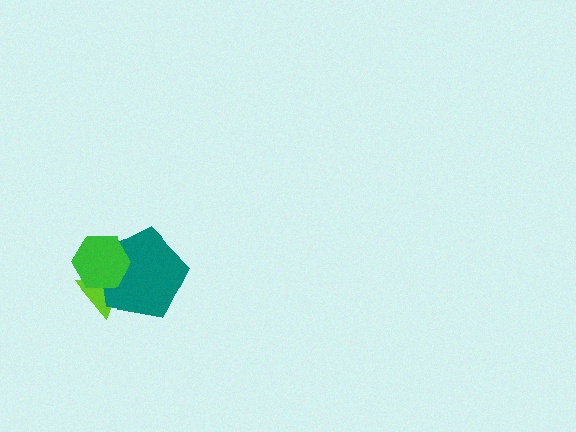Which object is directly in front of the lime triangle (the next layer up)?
The teal pentagon is directly in front of the lime triangle.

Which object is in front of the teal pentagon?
The green hexagon is in front of the teal pentagon.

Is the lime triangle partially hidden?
Yes, it is partially covered by another shape.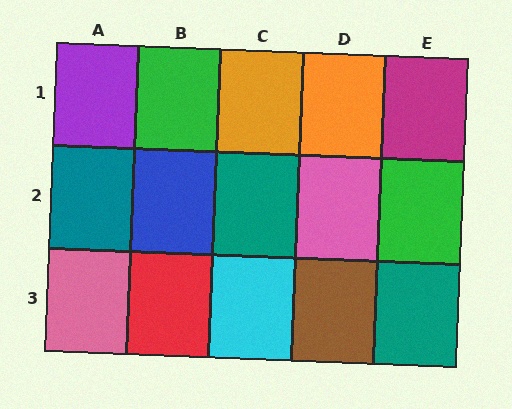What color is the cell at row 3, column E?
Teal.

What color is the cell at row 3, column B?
Red.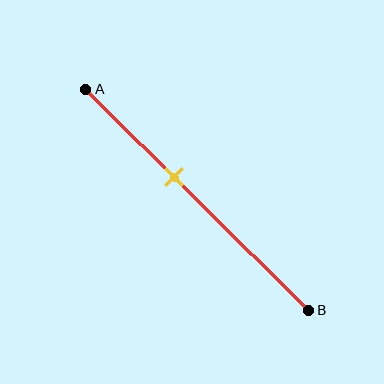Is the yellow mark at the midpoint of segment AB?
No, the mark is at about 40% from A, not at the 50% midpoint.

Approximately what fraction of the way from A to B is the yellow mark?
The yellow mark is approximately 40% of the way from A to B.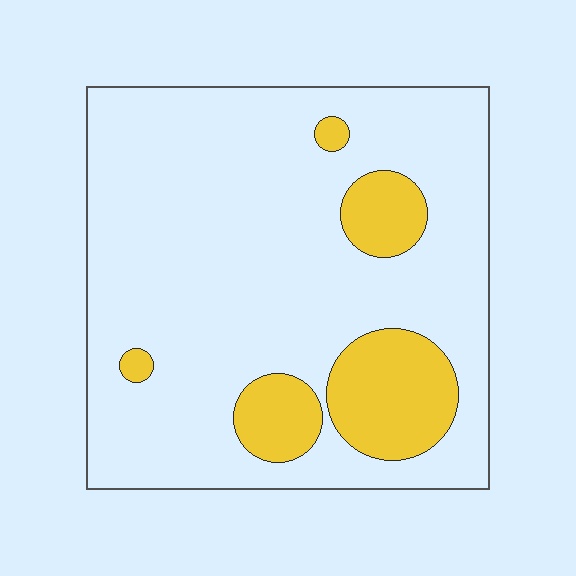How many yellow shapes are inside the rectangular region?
5.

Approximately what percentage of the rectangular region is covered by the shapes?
Approximately 15%.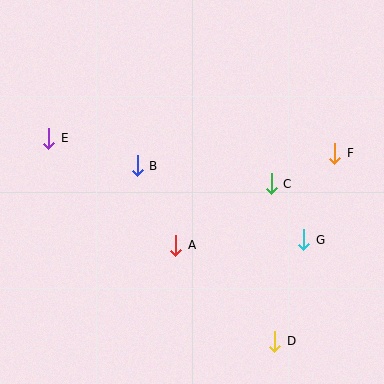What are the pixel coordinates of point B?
Point B is at (137, 166).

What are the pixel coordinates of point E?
Point E is at (49, 138).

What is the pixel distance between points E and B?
The distance between E and B is 93 pixels.